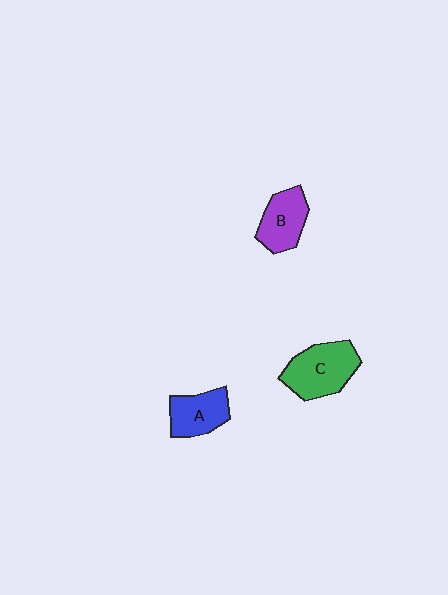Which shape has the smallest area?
Shape A (blue).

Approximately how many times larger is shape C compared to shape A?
Approximately 1.4 times.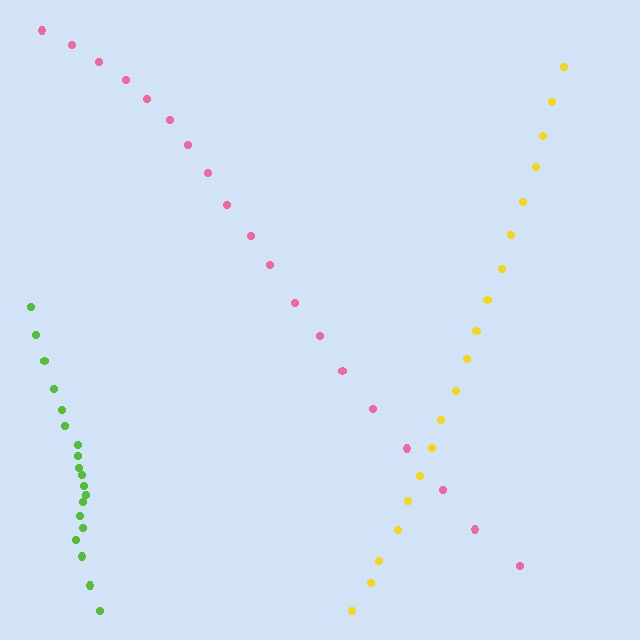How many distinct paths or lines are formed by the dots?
There are 3 distinct paths.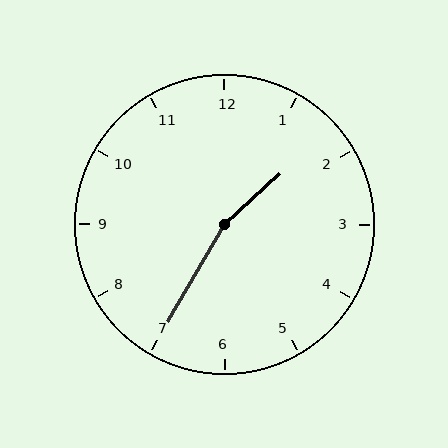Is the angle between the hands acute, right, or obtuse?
It is obtuse.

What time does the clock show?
1:35.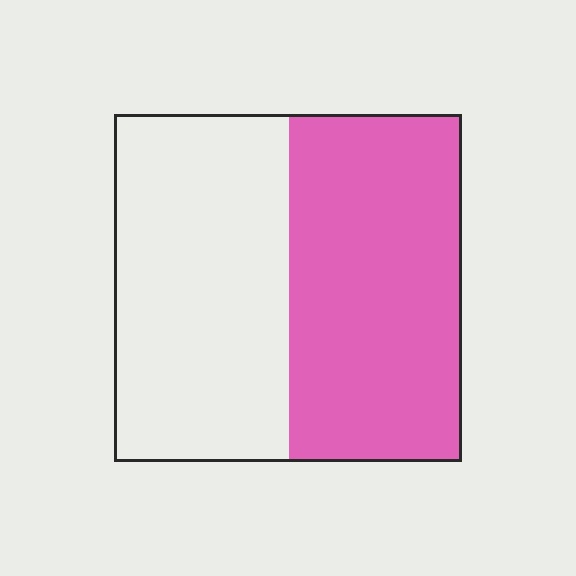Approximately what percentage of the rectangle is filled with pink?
Approximately 50%.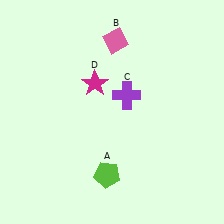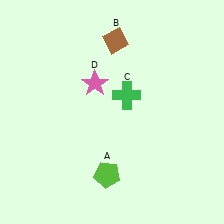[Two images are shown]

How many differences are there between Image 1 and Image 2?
There are 3 differences between the two images.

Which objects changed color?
B changed from pink to brown. C changed from purple to green. D changed from magenta to pink.